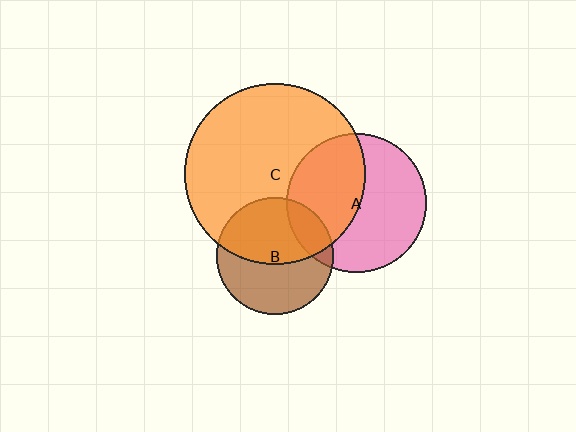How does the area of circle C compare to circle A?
Approximately 1.7 times.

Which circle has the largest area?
Circle C (orange).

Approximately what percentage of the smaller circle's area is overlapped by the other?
Approximately 45%.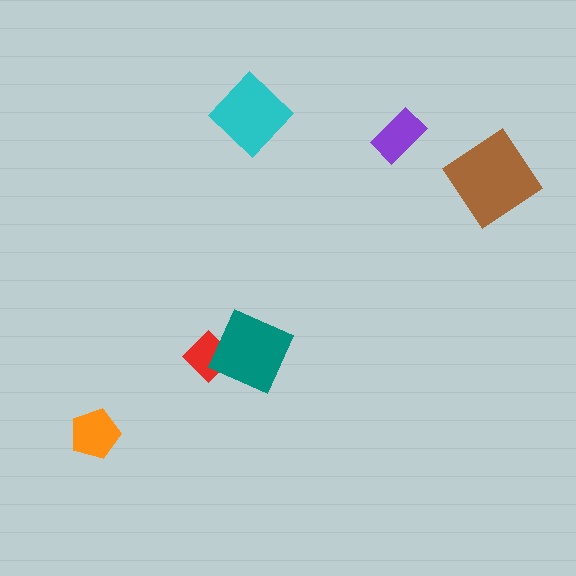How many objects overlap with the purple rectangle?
0 objects overlap with the purple rectangle.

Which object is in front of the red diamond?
The teal diamond is in front of the red diamond.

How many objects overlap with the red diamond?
1 object overlaps with the red diamond.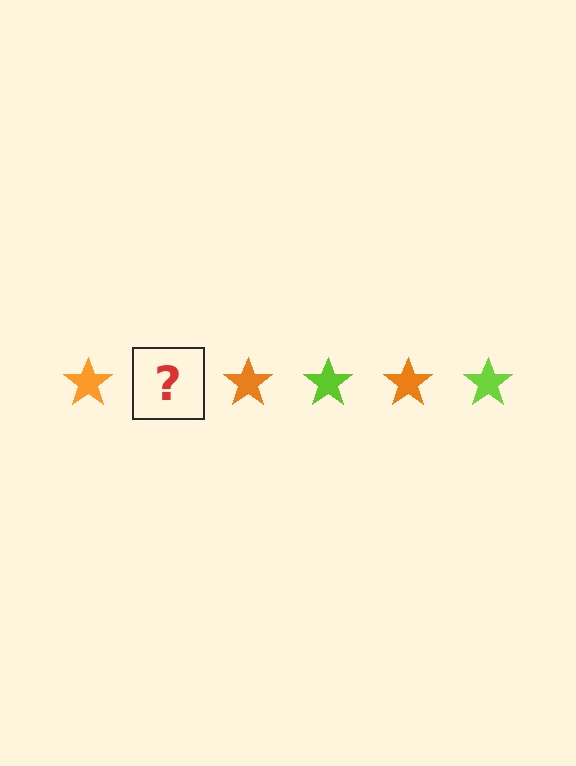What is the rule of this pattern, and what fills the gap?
The rule is that the pattern cycles through orange, lime stars. The gap should be filled with a lime star.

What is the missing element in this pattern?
The missing element is a lime star.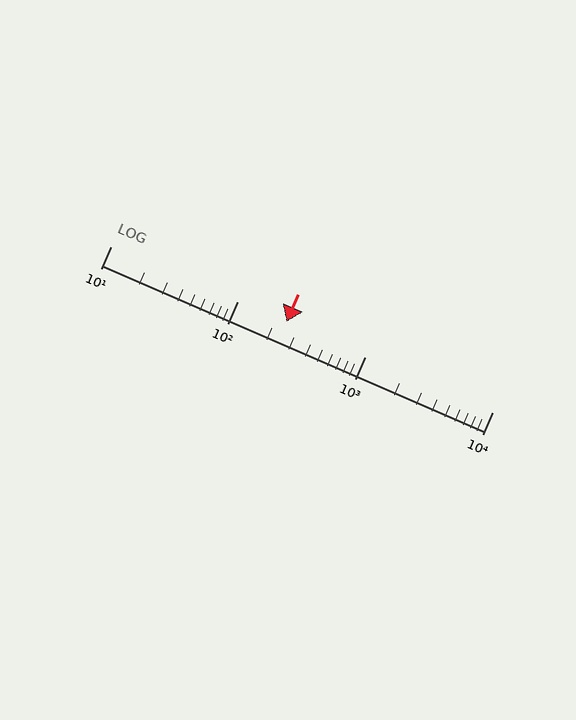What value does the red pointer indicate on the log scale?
The pointer indicates approximately 240.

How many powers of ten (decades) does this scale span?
The scale spans 3 decades, from 10 to 10000.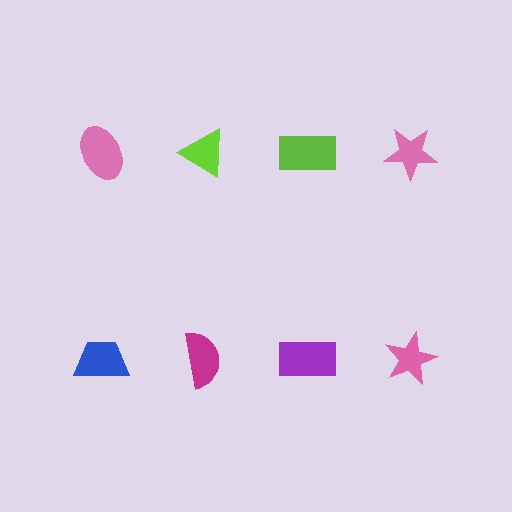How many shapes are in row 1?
4 shapes.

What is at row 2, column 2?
A magenta semicircle.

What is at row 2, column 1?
A blue trapezoid.